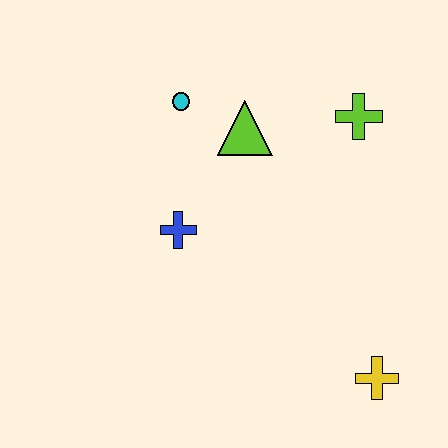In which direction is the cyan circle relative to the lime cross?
The cyan circle is to the left of the lime cross.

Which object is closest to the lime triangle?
The cyan circle is closest to the lime triangle.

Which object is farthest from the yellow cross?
The cyan circle is farthest from the yellow cross.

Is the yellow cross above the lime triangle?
No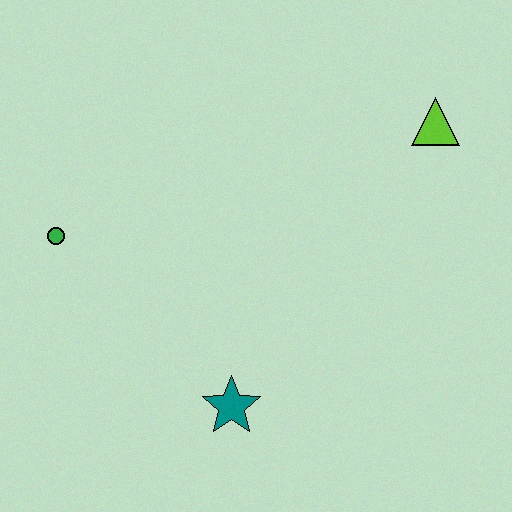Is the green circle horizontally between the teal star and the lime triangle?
No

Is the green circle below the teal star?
No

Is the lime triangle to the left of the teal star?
No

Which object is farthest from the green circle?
The lime triangle is farthest from the green circle.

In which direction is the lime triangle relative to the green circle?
The lime triangle is to the right of the green circle.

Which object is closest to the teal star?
The green circle is closest to the teal star.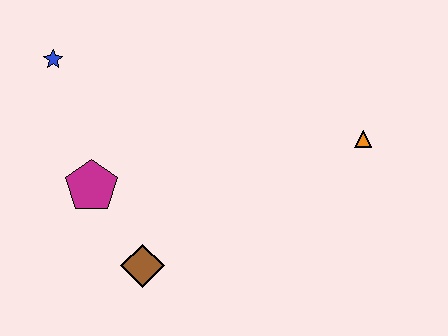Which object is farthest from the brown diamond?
The orange triangle is farthest from the brown diamond.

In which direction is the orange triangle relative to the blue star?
The orange triangle is to the right of the blue star.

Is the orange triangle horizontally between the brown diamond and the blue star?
No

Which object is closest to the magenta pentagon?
The brown diamond is closest to the magenta pentagon.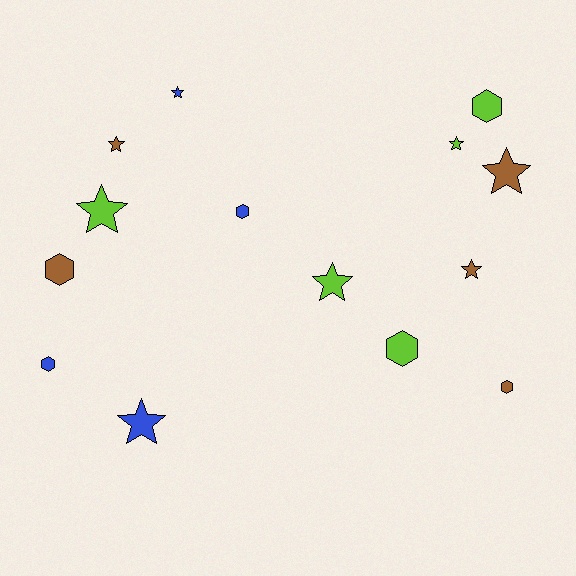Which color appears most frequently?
Lime, with 5 objects.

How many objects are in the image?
There are 14 objects.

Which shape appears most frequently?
Star, with 8 objects.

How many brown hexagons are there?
There are 2 brown hexagons.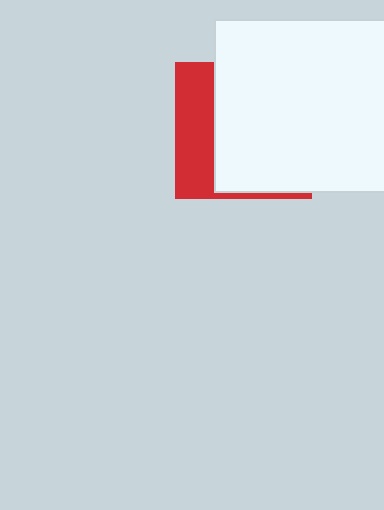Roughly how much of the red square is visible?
A small part of it is visible (roughly 31%).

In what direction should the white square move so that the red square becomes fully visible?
The white square should move right. That is the shortest direction to clear the overlap and leave the red square fully visible.